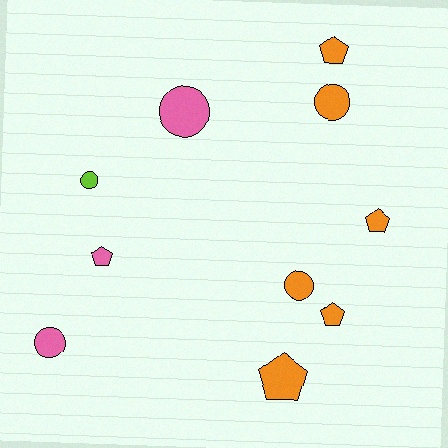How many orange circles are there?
There are 2 orange circles.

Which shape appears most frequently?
Pentagon, with 5 objects.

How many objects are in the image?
There are 10 objects.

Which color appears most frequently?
Orange, with 6 objects.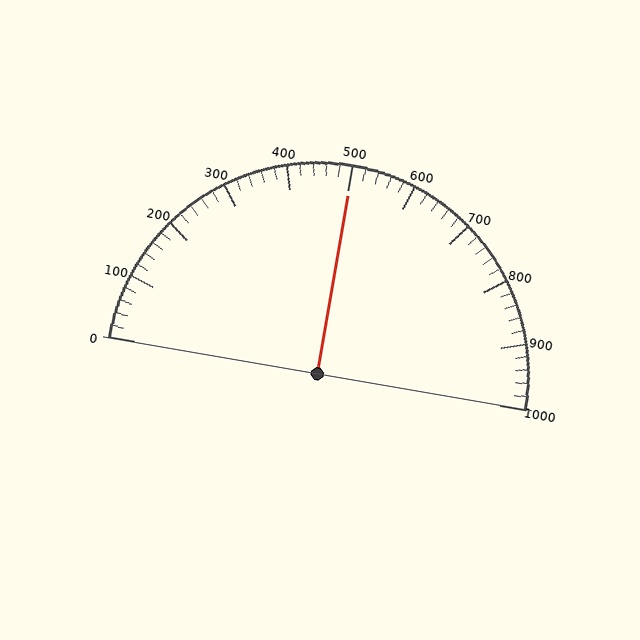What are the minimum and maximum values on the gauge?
The gauge ranges from 0 to 1000.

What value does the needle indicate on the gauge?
The needle indicates approximately 500.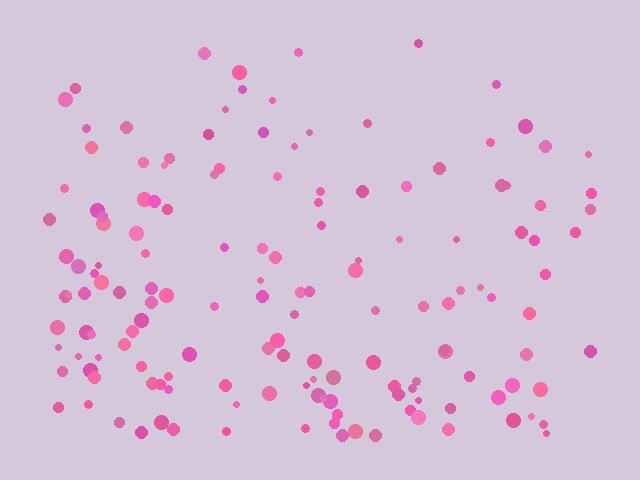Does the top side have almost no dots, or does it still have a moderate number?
Still a moderate number, just noticeably fewer than the bottom.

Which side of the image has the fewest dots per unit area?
The top.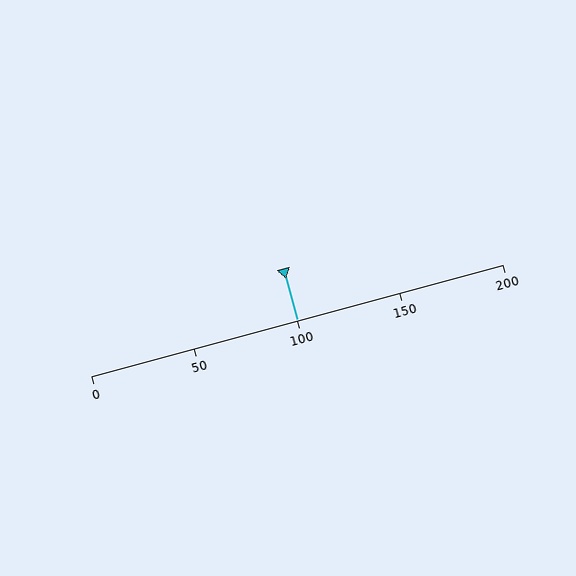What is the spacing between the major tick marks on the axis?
The major ticks are spaced 50 apart.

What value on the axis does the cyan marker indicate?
The marker indicates approximately 100.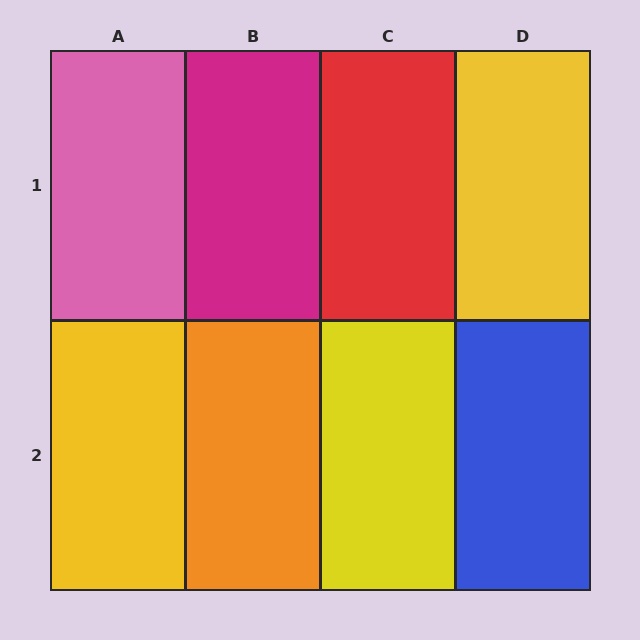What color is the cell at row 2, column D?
Blue.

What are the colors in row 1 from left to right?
Pink, magenta, red, yellow.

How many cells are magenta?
1 cell is magenta.